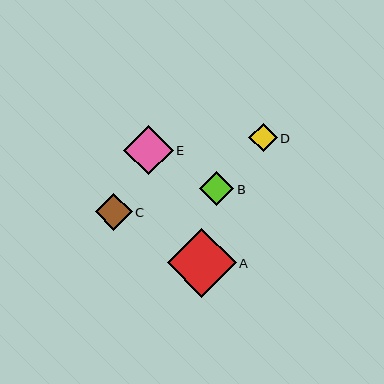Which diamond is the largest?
Diamond A is the largest with a size of approximately 69 pixels.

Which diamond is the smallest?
Diamond D is the smallest with a size of approximately 28 pixels.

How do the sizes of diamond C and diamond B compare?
Diamond C and diamond B are approximately the same size.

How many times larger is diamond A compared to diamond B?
Diamond A is approximately 2.0 times the size of diamond B.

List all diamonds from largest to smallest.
From largest to smallest: A, E, C, B, D.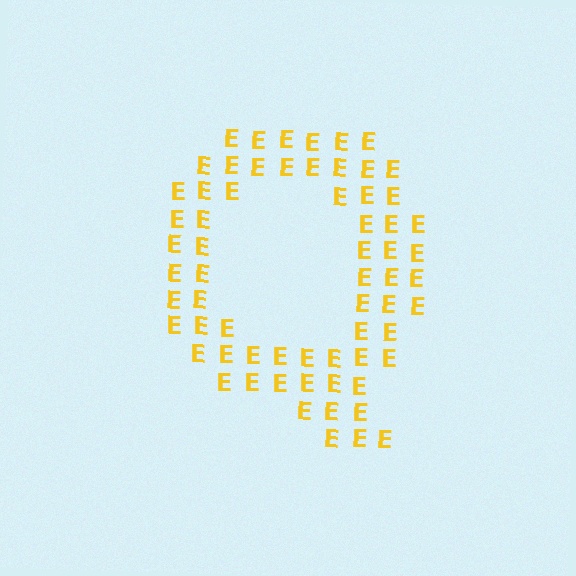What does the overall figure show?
The overall figure shows the letter Q.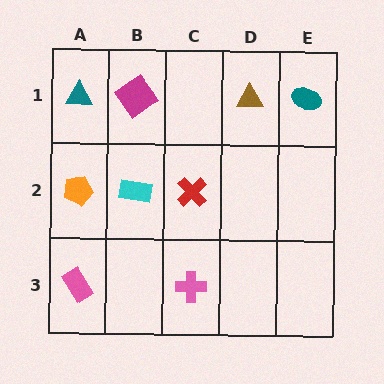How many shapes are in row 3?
2 shapes.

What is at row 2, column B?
A cyan rectangle.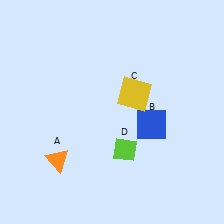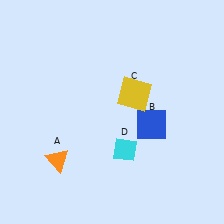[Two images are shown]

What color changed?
The diamond (D) changed from lime in Image 1 to cyan in Image 2.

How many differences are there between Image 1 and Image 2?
There is 1 difference between the two images.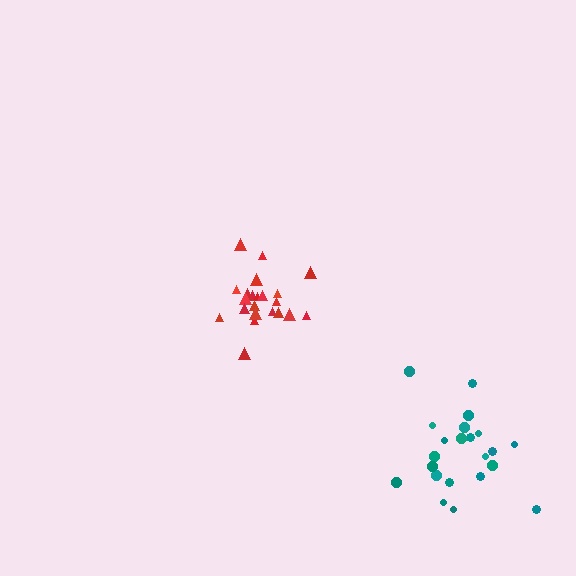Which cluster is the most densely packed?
Red.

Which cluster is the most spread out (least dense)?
Teal.